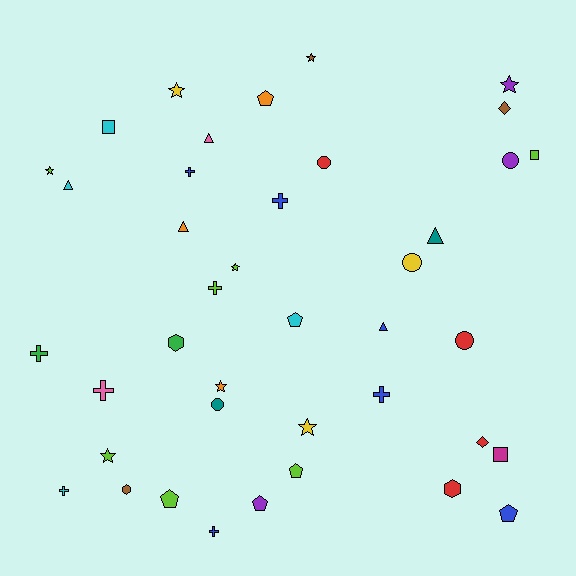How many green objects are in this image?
There are 2 green objects.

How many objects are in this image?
There are 40 objects.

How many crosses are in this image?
There are 8 crosses.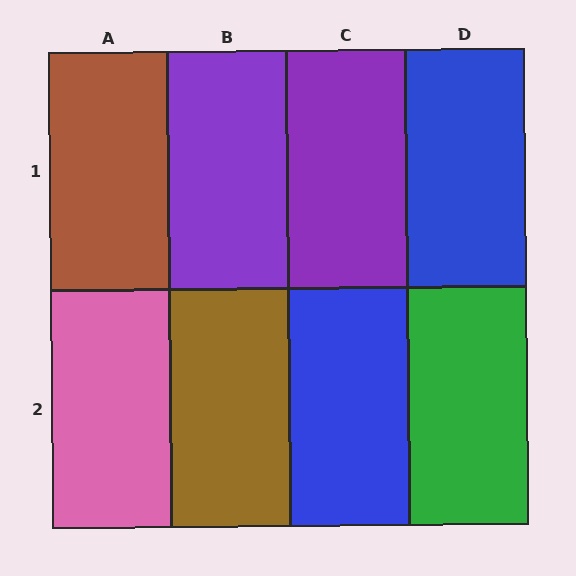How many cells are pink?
1 cell is pink.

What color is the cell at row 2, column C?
Blue.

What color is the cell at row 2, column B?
Brown.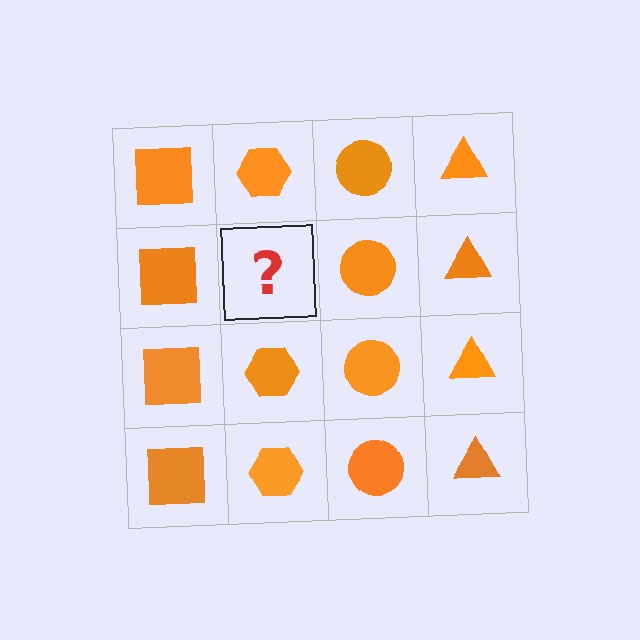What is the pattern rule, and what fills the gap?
The rule is that each column has a consistent shape. The gap should be filled with an orange hexagon.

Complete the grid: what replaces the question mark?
The question mark should be replaced with an orange hexagon.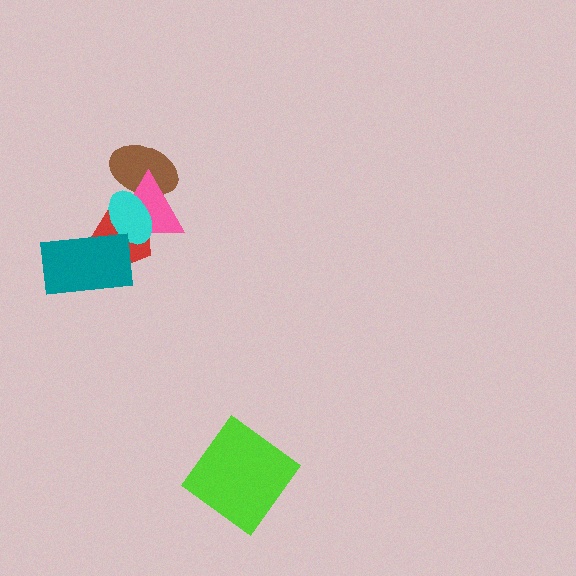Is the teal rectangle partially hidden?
No, no other shape covers it.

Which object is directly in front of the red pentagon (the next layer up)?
The cyan ellipse is directly in front of the red pentagon.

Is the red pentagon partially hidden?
Yes, it is partially covered by another shape.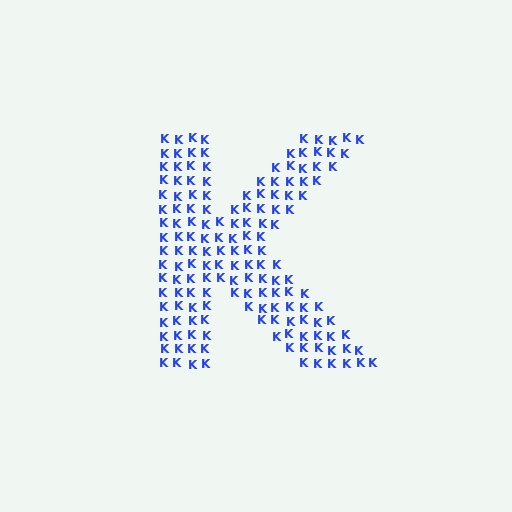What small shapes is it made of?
It is made of small letter K's.